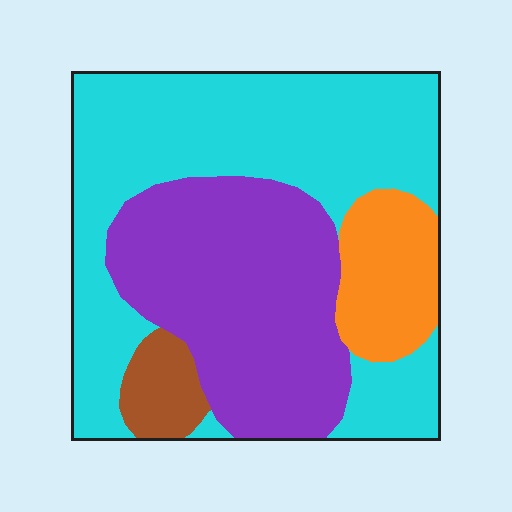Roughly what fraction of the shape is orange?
Orange covers roughly 10% of the shape.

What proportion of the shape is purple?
Purple takes up about one third (1/3) of the shape.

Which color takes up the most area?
Cyan, at roughly 50%.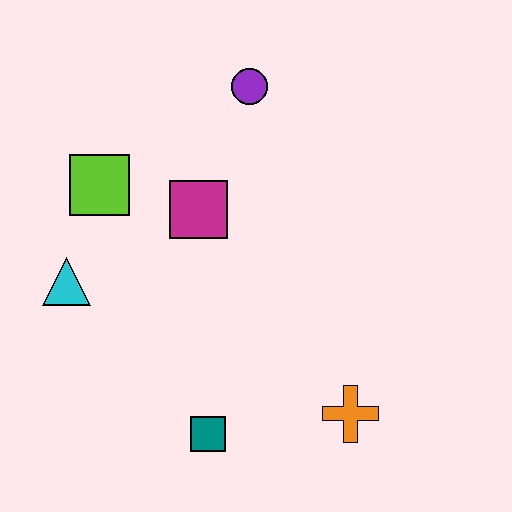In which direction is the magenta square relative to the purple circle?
The magenta square is below the purple circle.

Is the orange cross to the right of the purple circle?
Yes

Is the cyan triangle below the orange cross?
No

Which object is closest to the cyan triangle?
The lime square is closest to the cyan triangle.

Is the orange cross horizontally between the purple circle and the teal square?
No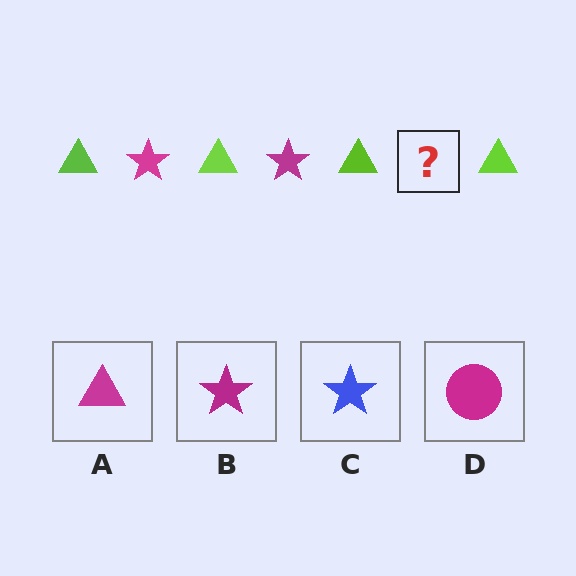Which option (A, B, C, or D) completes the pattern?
B.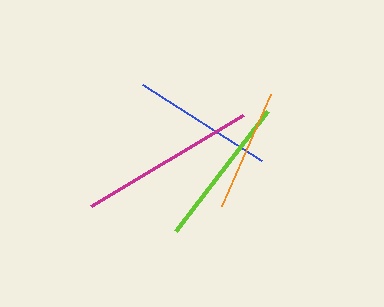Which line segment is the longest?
The magenta line is the longest at approximately 177 pixels.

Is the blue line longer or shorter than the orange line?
The blue line is longer than the orange line.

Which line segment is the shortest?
The orange line is the shortest at approximately 122 pixels.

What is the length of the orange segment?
The orange segment is approximately 122 pixels long.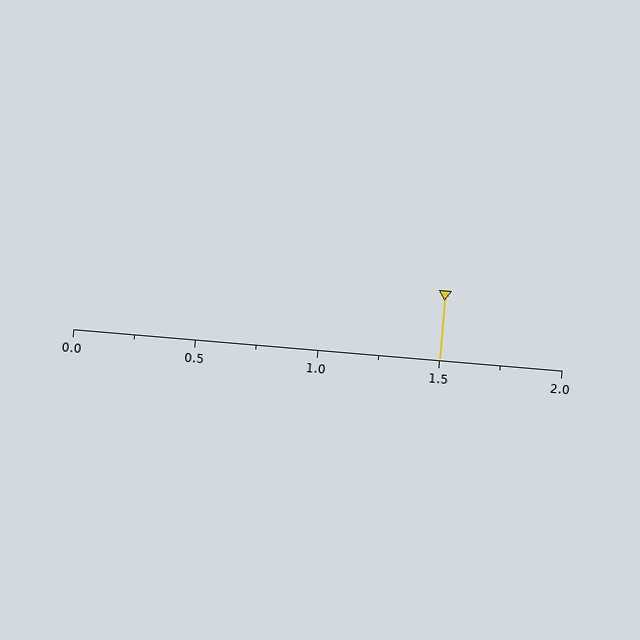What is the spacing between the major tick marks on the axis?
The major ticks are spaced 0.5 apart.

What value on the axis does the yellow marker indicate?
The marker indicates approximately 1.5.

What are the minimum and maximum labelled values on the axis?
The axis runs from 0.0 to 2.0.